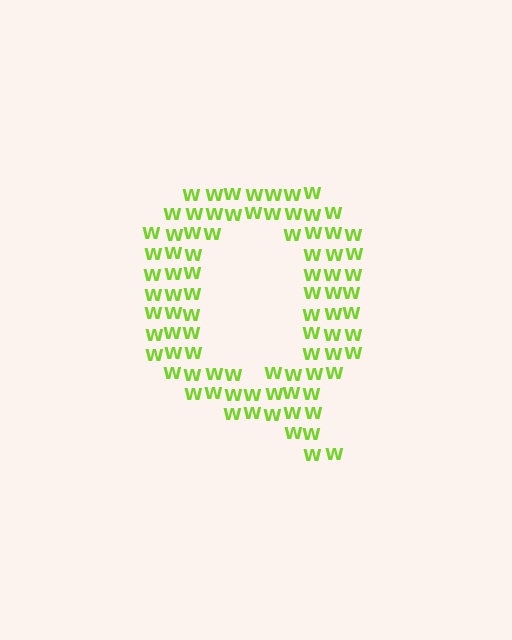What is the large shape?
The large shape is the letter Q.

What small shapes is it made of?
It is made of small letter W's.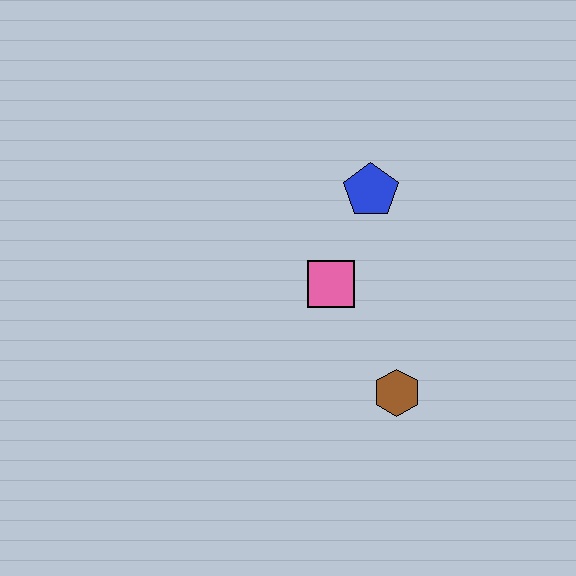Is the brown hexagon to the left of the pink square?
No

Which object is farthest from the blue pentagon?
The brown hexagon is farthest from the blue pentagon.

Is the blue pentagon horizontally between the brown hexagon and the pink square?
Yes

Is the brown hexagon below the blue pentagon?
Yes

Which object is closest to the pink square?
The blue pentagon is closest to the pink square.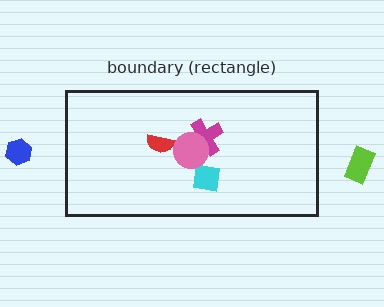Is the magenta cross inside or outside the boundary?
Inside.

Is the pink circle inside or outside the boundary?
Inside.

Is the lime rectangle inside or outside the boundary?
Outside.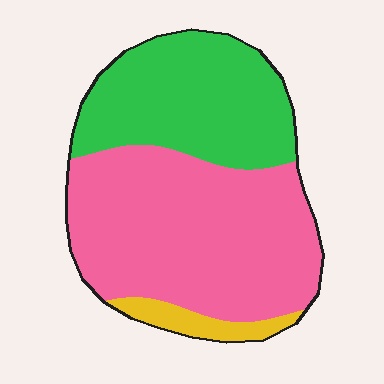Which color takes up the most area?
Pink, at roughly 55%.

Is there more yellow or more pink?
Pink.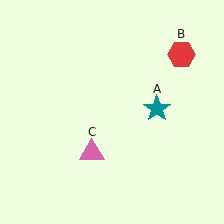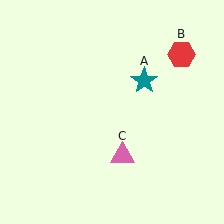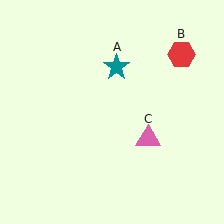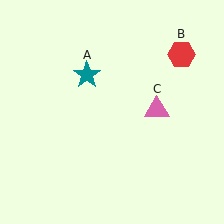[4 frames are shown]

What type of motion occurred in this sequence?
The teal star (object A), pink triangle (object C) rotated counterclockwise around the center of the scene.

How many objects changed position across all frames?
2 objects changed position: teal star (object A), pink triangle (object C).